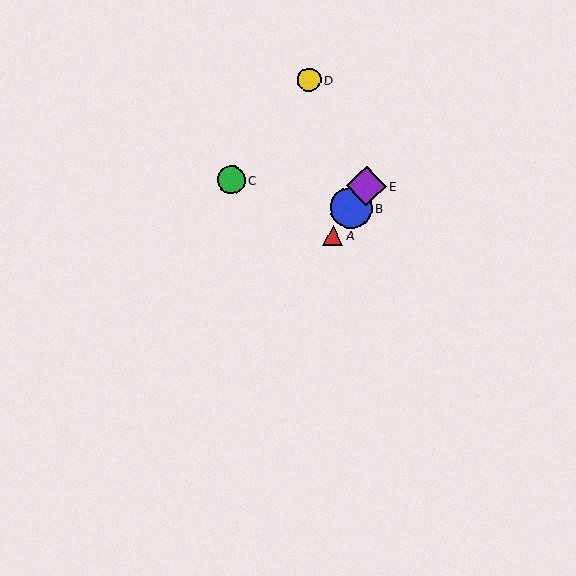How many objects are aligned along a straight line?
3 objects (A, B, E) are aligned along a straight line.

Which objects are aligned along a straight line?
Objects A, B, E are aligned along a straight line.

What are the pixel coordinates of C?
Object C is at (232, 180).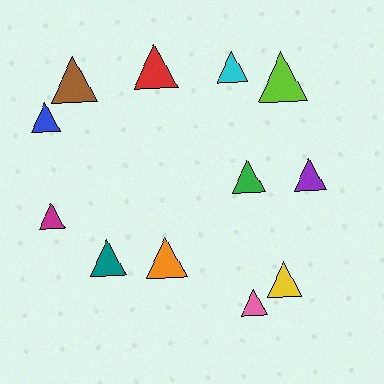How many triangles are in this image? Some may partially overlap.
There are 12 triangles.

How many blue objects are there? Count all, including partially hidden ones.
There is 1 blue object.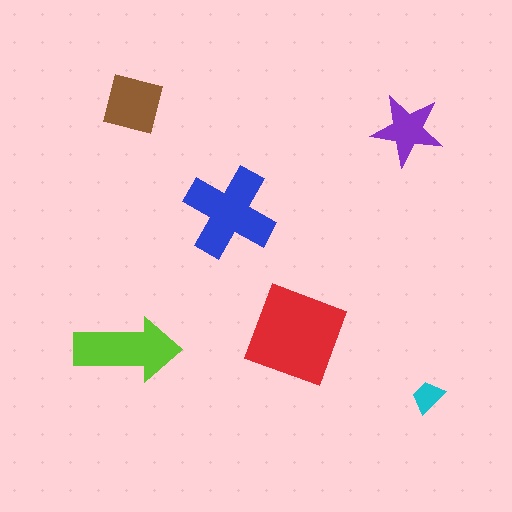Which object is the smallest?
The cyan trapezoid.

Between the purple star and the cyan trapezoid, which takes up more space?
The purple star.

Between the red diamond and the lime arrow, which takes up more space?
The red diamond.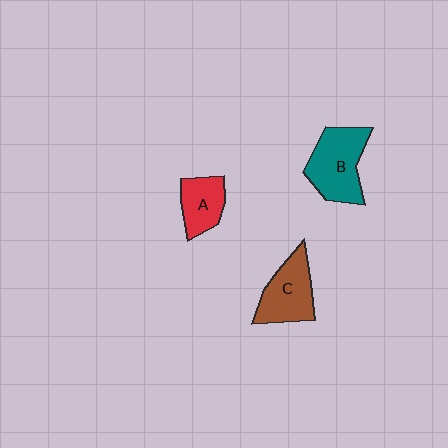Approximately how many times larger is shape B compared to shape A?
Approximately 1.6 times.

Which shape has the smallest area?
Shape A (red).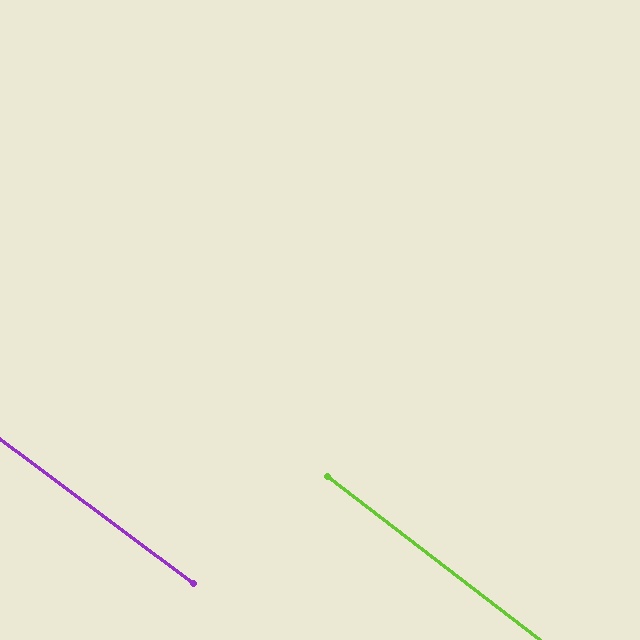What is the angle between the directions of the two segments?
Approximately 1 degree.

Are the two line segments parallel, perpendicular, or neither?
Parallel — their directions differ by only 0.8°.